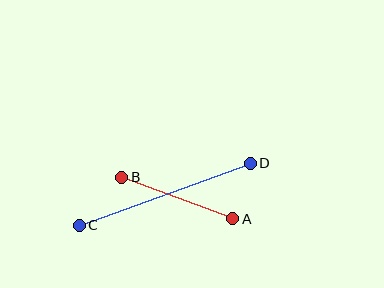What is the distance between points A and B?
The distance is approximately 118 pixels.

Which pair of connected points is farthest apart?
Points C and D are farthest apart.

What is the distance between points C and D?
The distance is approximately 182 pixels.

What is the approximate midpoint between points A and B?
The midpoint is at approximately (177, 198) pixels.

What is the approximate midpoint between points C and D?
The midpoint is at approximately (165, 194) pixels.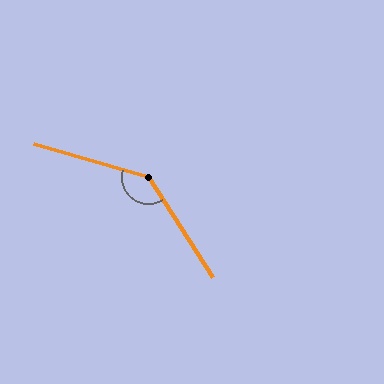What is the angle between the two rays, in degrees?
Approximately 139 degrees.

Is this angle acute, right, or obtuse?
It is obtuse.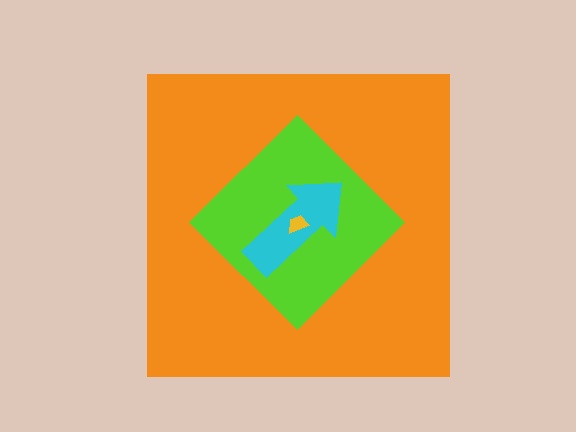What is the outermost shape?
The orange square.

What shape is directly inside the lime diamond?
The cyan arrow.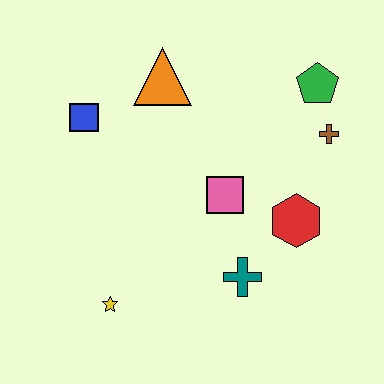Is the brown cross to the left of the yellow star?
No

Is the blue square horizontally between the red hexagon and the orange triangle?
No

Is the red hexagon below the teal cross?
No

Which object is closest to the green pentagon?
The brown cross is closest to the green pentagon.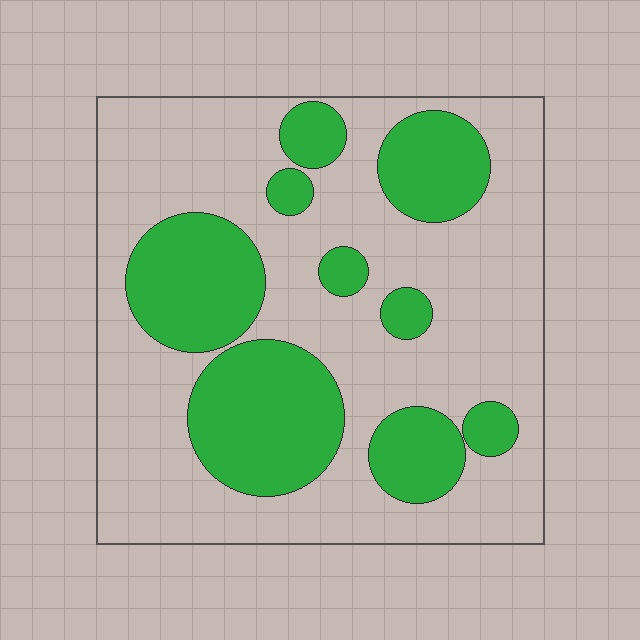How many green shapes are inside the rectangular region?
9.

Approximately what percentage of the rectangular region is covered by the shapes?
Approximately 30%.